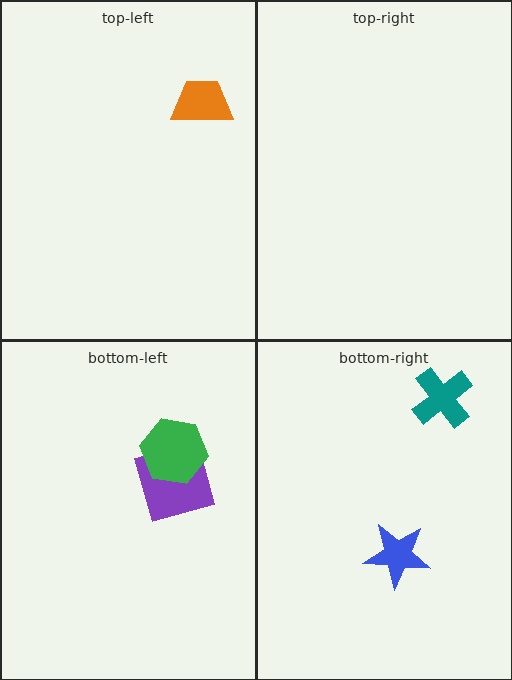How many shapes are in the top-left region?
1.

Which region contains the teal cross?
The bottom-right region.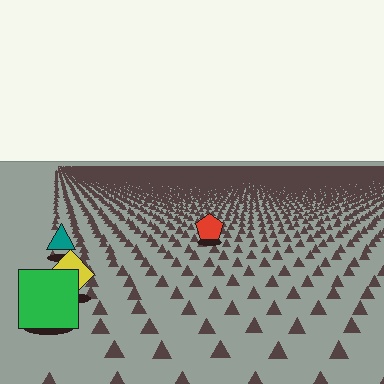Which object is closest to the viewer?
The green square is closest. The texture marks near it are larger and more spread out.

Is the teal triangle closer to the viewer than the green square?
No. The green square is closer — you can tell from the texture gradient: the ground texture is coarser near it.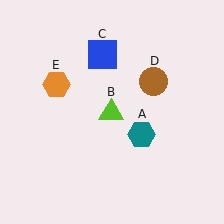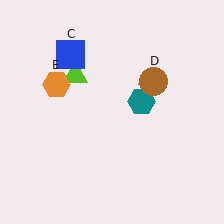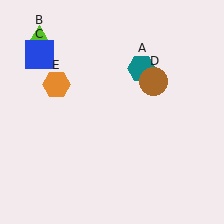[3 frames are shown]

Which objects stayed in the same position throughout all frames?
Brown circle (object D) and orange hexagon (object E) remained stationary.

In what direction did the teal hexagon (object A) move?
The teal hexagon (object A) moved up.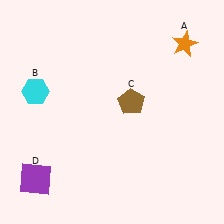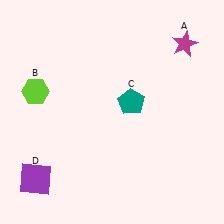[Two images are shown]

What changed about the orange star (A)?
In Image 1, A is orange. In Image 2, it changed to magenta.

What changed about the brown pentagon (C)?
In Image 1, C is brown. In Image 2, it changed to teal.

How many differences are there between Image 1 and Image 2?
There are 3 differences between the two images.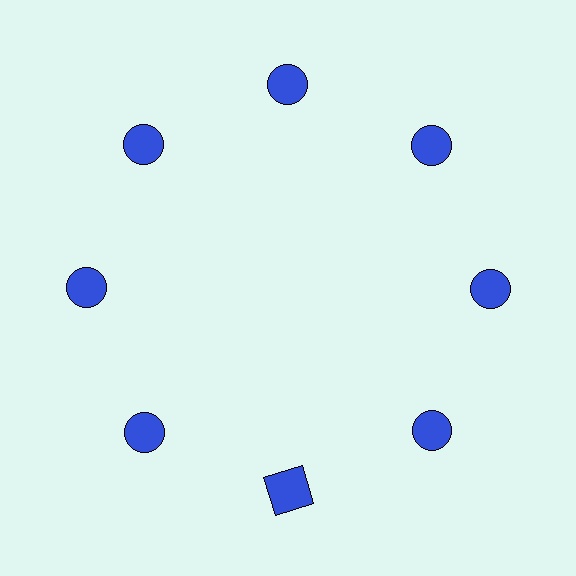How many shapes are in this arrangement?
There are 8 shapes arranged in a ring pattern.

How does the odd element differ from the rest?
It has a different shape: square instead of circle.